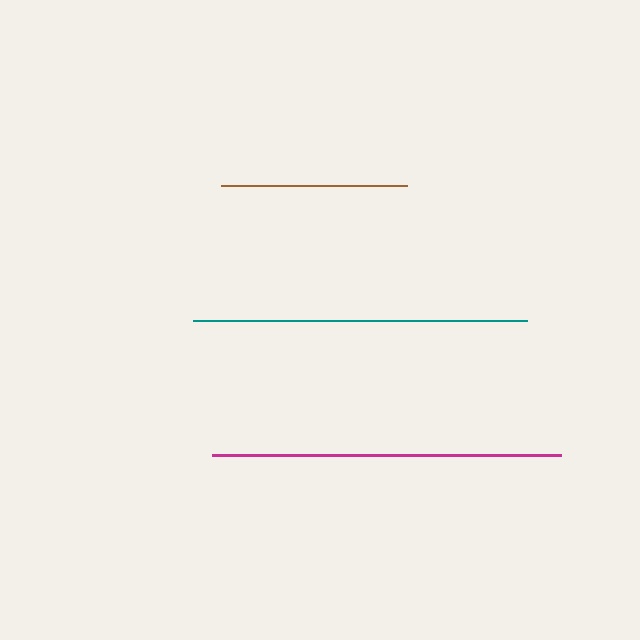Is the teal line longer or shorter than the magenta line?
The magenta line is longer than the teal line.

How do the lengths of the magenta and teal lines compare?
The magenta and teal lines are approximately the same length.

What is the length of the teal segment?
The teal segment is approximately 334 pixels long.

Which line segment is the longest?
The magenta line is the longest at approximately 349 pixels.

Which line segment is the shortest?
The brown line is the shortest at approximately 186 pixels.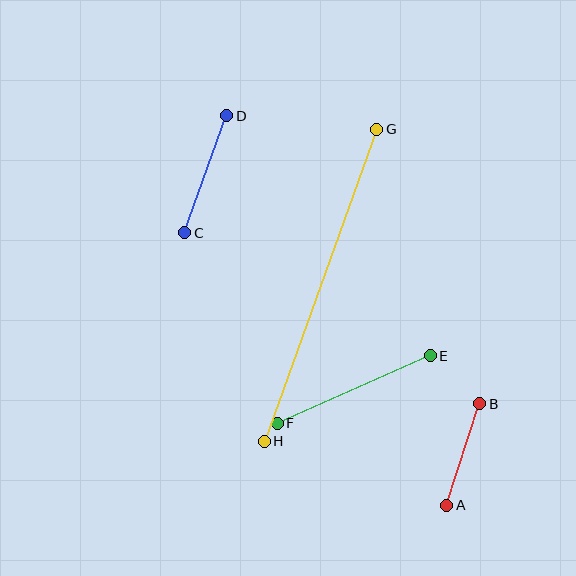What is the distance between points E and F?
The distance is approximately 168 pixels.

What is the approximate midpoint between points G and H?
The midpoint is at approximately (320, 285) pixels.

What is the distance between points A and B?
The distance is approximately 106 pixels.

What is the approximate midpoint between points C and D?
The midpoint is at approximately (206, 174) pixels.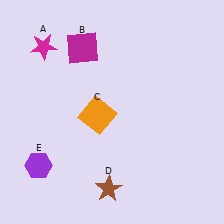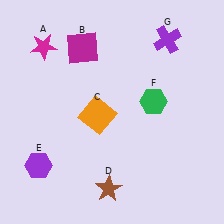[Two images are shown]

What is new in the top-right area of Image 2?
A purple cross (G) was added in the top-right area of Image 2.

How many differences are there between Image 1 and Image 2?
There are 2 differences between the two images.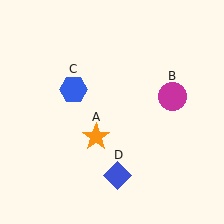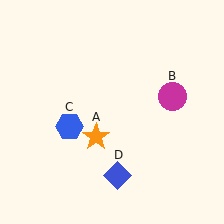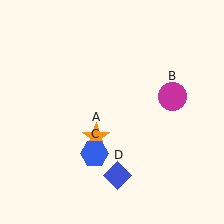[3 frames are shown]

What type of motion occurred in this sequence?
The blue hexagon (object C) rotated counterclockwise around the center of the scene.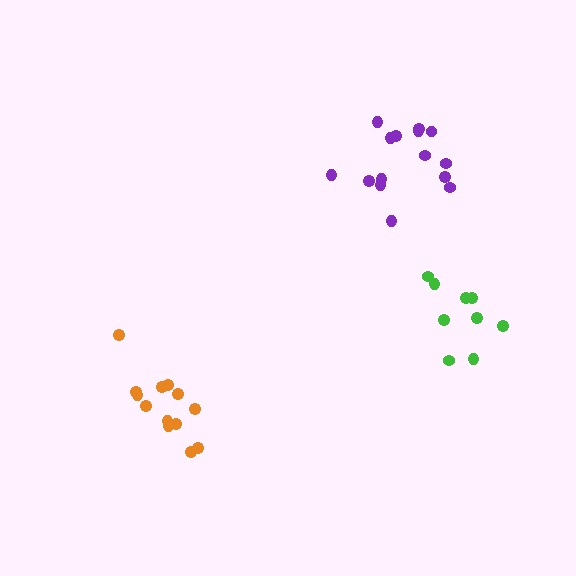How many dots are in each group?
Group 1: 13 dots, Group 2: 15 dots, Group 3: 9 dots (37 total).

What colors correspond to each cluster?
The clusters are colored: orange, purple, green.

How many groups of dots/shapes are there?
There are 3 groups.